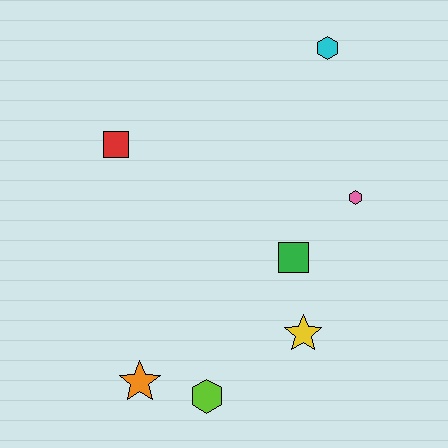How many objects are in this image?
There are 7 objects.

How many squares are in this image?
There are 2 squares.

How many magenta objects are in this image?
There are no magenta objects.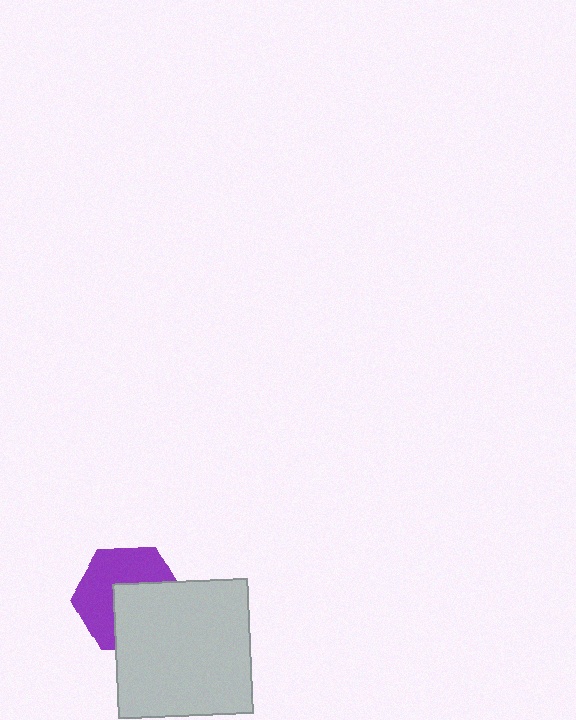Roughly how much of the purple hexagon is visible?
About half of it is visible (roughly 54%).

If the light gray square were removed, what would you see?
You would see the complete purple hexagon.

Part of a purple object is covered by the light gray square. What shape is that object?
It is a hexagon.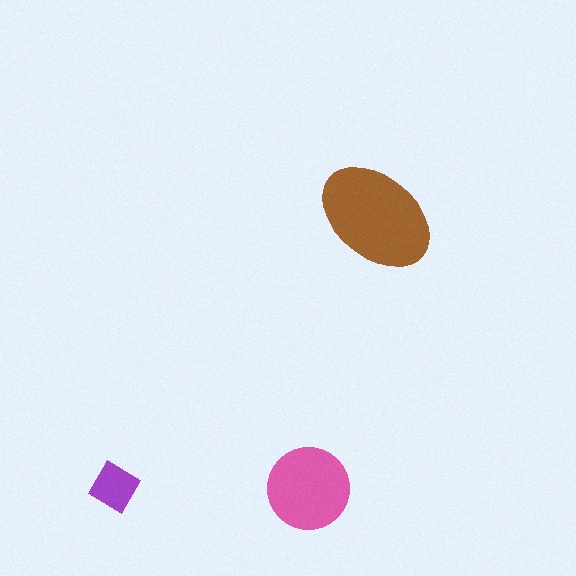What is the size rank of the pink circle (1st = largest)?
2nd.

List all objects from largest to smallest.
The brown ellipse, the pink circle, the purple diamond.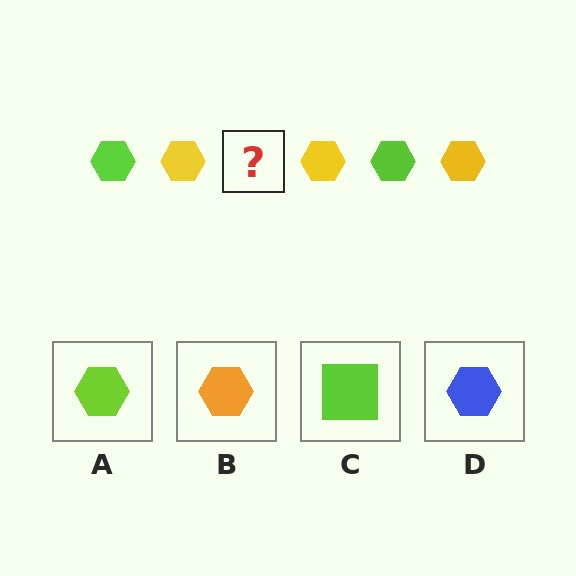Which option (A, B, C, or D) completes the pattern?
A.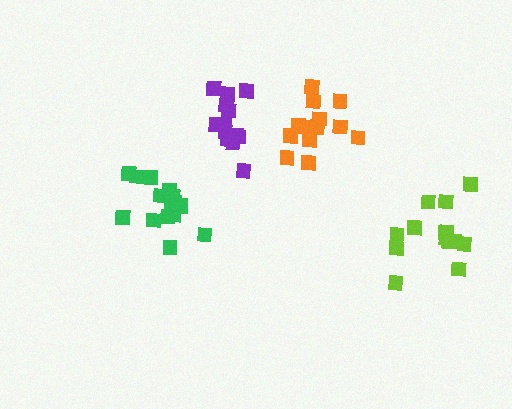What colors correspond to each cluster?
The clusters are colored: green, orange, lime, purple.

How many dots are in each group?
Group 1: 16 dots, Group 2: 13 dots, Group 3: 14 dots, Group 4: 13 dots (56 total).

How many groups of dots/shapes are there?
There are 4 groups.